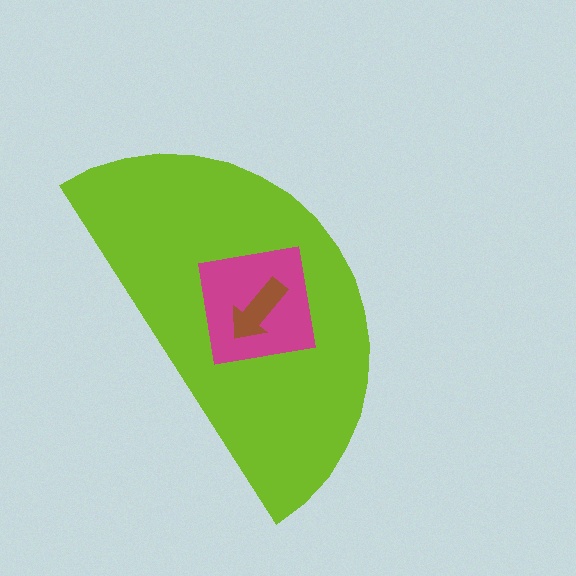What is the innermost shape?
The brown arrow.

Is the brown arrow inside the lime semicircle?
Yes.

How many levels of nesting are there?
3.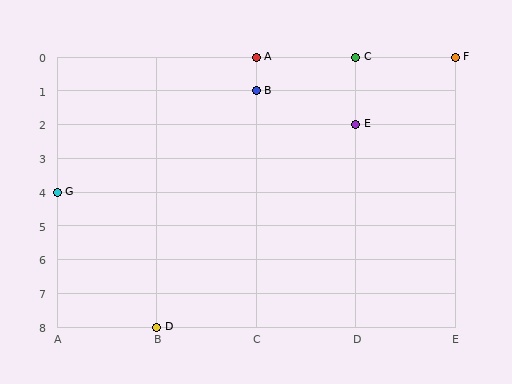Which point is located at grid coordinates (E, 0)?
Point F is at (E, 0).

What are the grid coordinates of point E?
Point E is at grid coordinates (D, 2).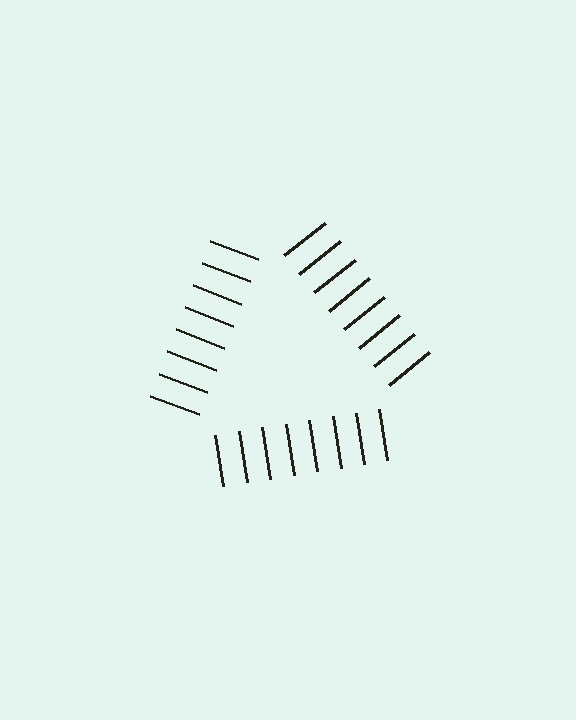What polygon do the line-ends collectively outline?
An illusory triangle — the line segments terminate on its edges but no continuous stroke is drawn.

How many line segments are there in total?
24 — 8 along each of the 3 edges.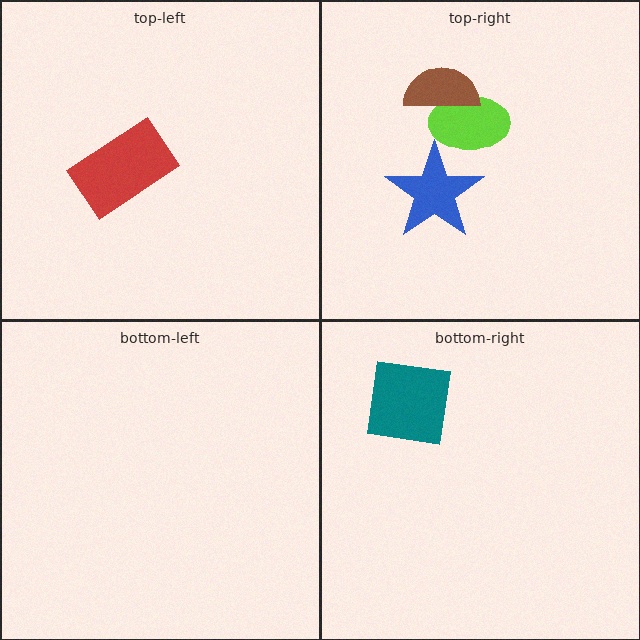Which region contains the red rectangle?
The top-left region.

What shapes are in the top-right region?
The lime ellipse, the brown semicircle, the blue star.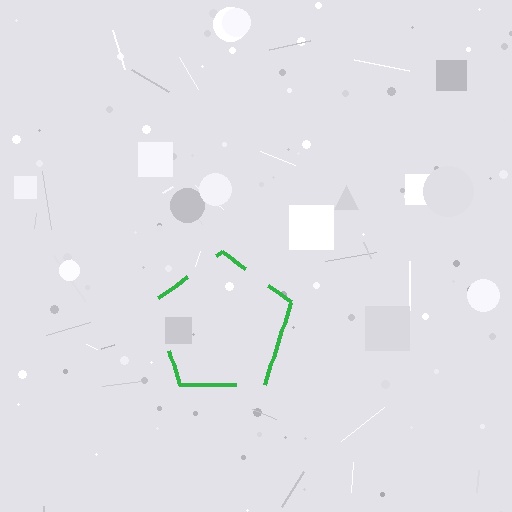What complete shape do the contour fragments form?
The contour fragments form a pentagon.